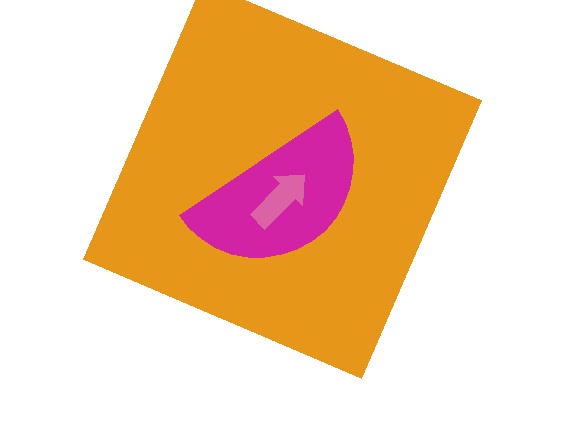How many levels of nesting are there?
3.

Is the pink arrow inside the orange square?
Yes.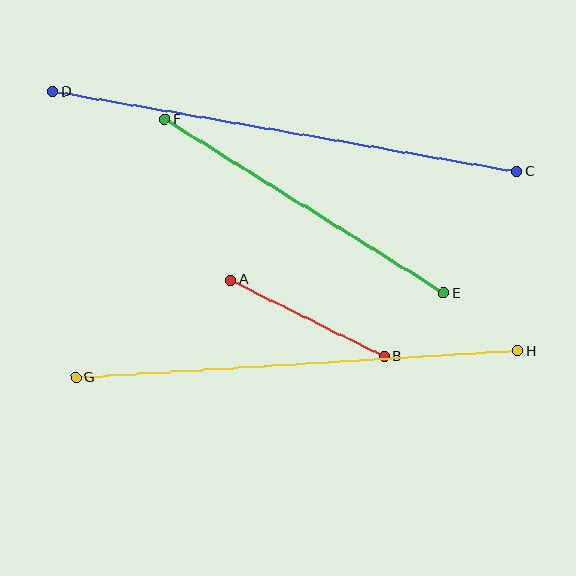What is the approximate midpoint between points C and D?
The midpoint is at approximately (285, 131) pixels.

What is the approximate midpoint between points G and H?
The midpoint is at approximately (297, 364) pixels.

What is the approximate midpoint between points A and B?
The midpoint is at approximately (307, 318) pixels.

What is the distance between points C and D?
The distance is approximately 471 pixels.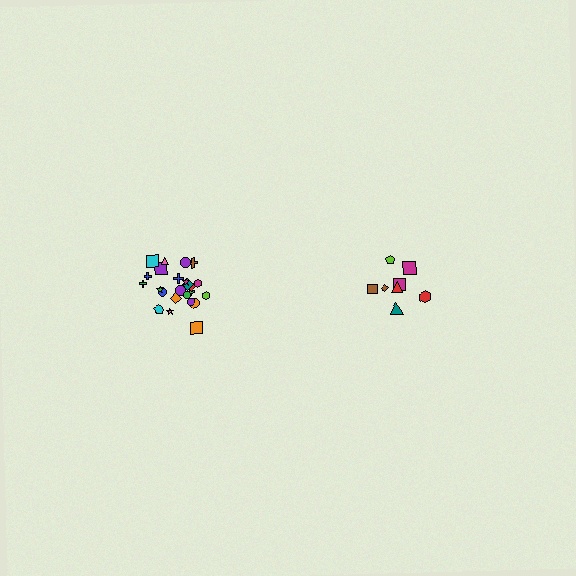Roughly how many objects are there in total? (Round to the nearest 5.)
Roughly 35 objects in total.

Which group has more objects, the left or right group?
The left group.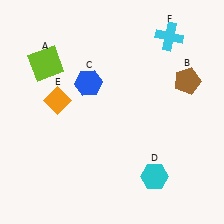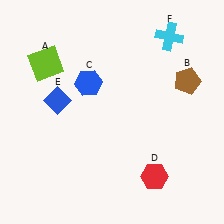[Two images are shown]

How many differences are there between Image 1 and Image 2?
There are 2 differences between the two images.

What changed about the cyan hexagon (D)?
In Image 1, D is cyan. In Image 2, it changed to red.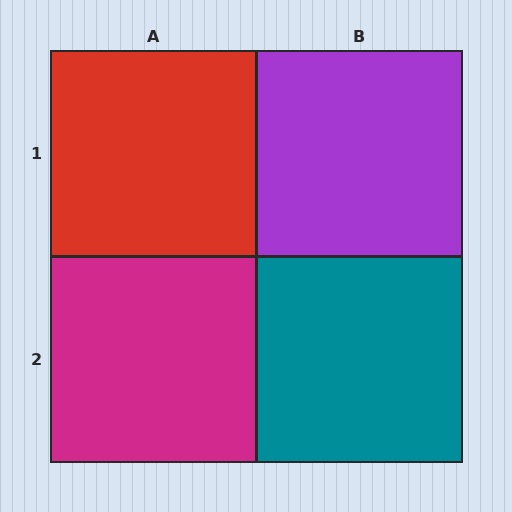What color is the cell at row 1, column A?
Red.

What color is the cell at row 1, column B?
Purple.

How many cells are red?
1 cell is red.